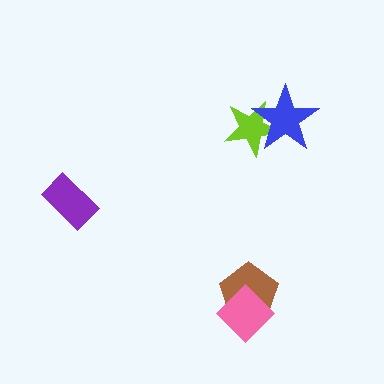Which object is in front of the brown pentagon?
The pink diamond is in front of the brown pentagon.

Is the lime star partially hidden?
Yes, it is partially covered by another shape.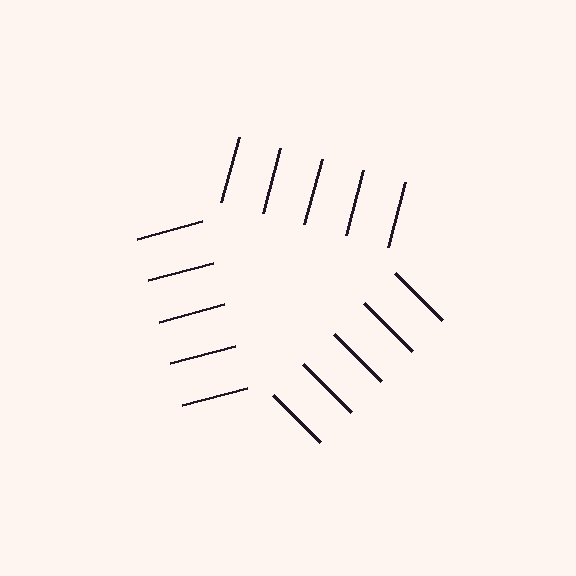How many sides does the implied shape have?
3 sides — the line-ends trace a triangle.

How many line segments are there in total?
15 — 5 along each of the 3 edges.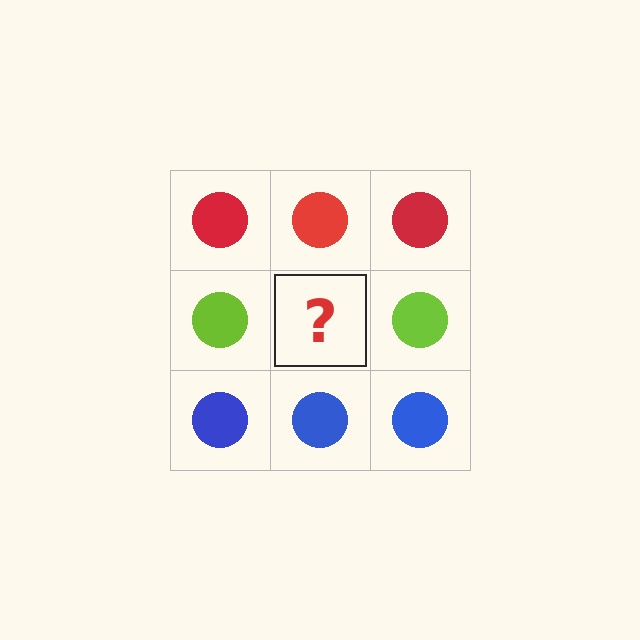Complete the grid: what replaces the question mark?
The question mark should be replaced with a lime circle.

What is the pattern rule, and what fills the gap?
The rule is that each row has a consistent color. The gap should be filled with a lime circle.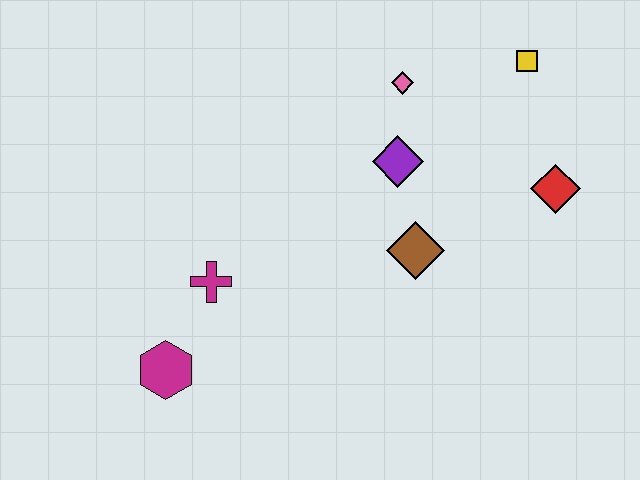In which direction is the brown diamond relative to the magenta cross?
The brown diamond is to the right of the magenta cross.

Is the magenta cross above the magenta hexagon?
Yes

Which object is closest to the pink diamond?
The purple diamond is closest to the pink diamond.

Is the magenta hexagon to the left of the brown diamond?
Yes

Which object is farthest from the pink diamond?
The magenta hexagon is farthest from the pink diamond.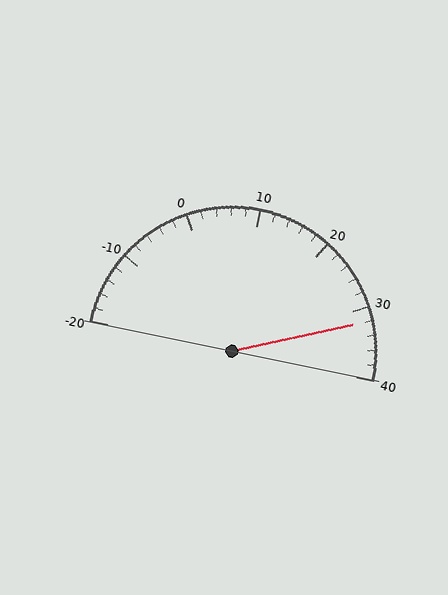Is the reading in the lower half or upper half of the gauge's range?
The reading is in the upper half of the range (-20 to 40).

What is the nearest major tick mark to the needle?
The nearest major tick mark is 30.